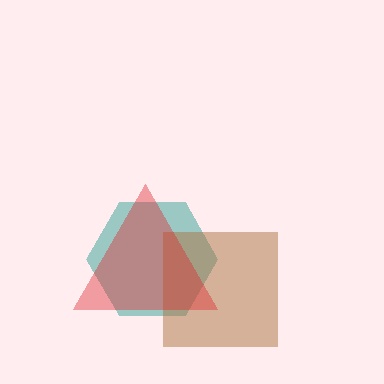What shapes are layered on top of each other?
The layered shapes are: a teal hexagon, a brown square, a red triangle.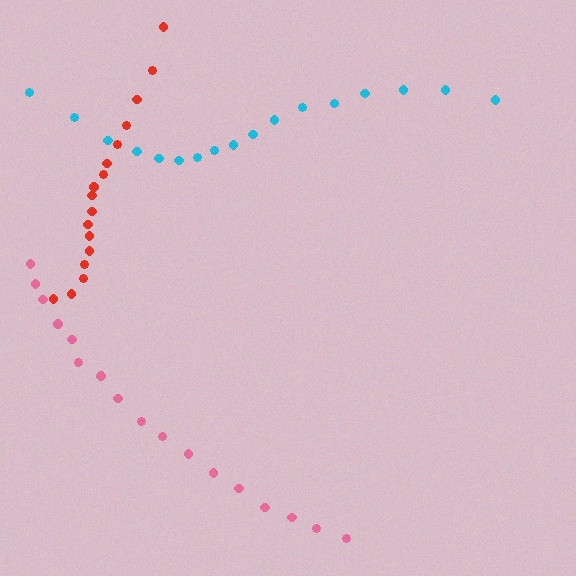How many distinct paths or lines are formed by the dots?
There are 3 distinct paths.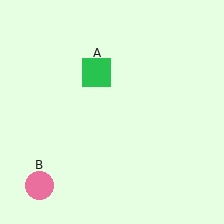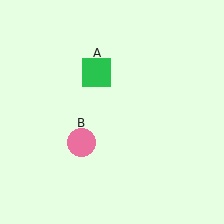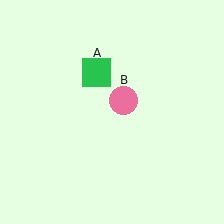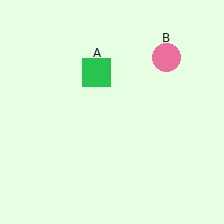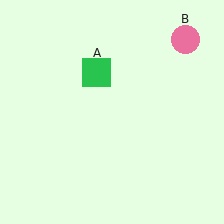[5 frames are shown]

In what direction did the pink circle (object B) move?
The pink circle (object B) moved up and to the right.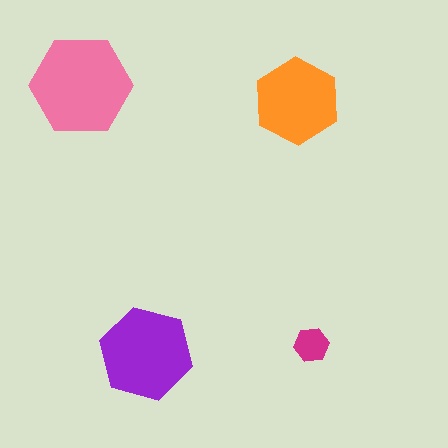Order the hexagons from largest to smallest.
the pink one, the purple one, the orange one, the magenta one.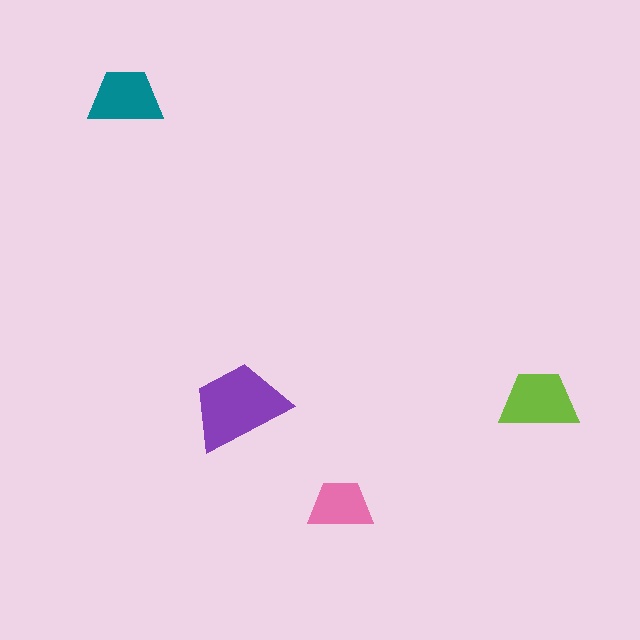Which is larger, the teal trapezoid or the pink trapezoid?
The teal one.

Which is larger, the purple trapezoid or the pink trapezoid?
The purple one.